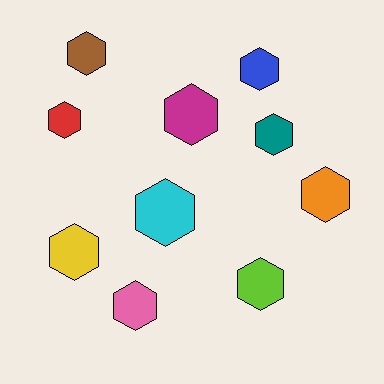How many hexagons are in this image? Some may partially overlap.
There are 10 hexagons.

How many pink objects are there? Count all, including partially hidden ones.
There is 1 pink object.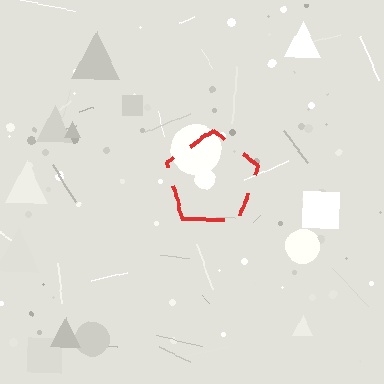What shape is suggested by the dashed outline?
The dashed outline suggests a pentagon.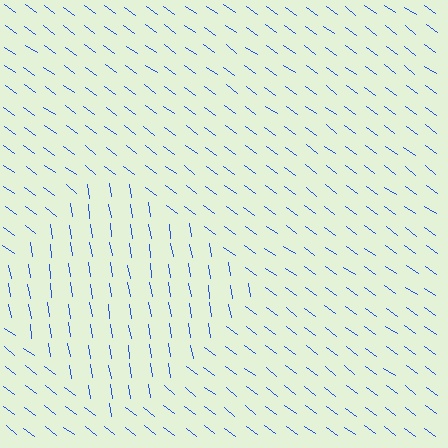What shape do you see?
I see a diamond.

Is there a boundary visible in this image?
Yes, there is a texture boundary formed by a change in line orientation.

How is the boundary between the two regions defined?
The boundary is defined purely by a change in line orientation (approximately 45 degrees difference). All lines are the same color and thickness.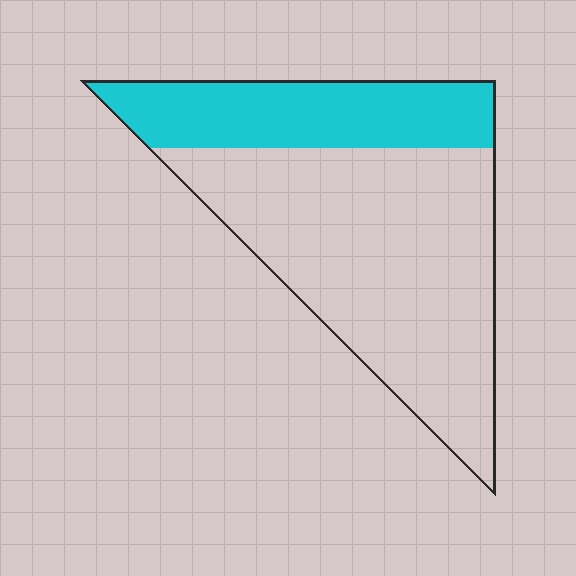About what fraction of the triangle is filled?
About one third (1/3).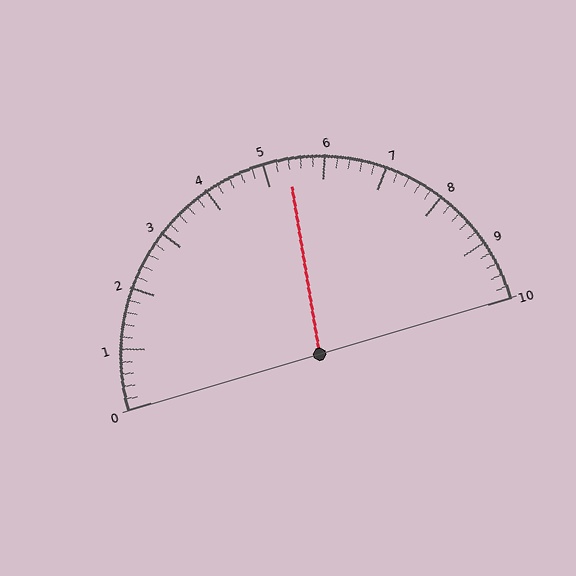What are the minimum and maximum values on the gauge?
The gauge ranges from 0 to 10.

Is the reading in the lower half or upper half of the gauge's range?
The reading is in the upper half of the range (0 to 10).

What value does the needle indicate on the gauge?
The needle indicates approximately 5.4.